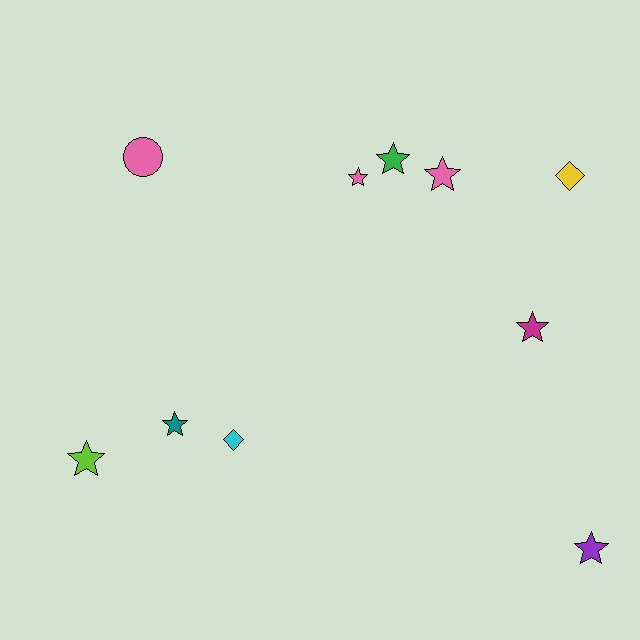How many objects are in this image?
There are 10 objects.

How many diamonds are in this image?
There are 2 diamonds.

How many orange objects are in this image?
There are no orange objects.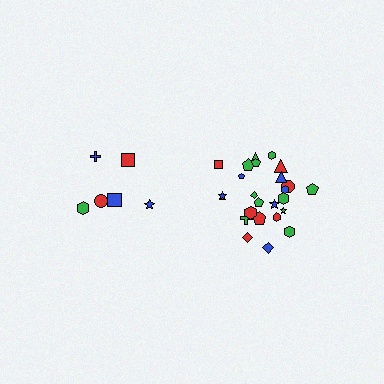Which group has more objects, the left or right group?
The right group.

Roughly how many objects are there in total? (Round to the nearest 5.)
Roughly 30 objects in total.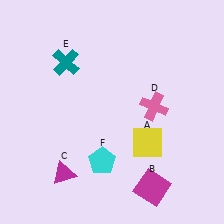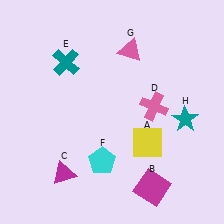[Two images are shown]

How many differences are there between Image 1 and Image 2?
There are 2 differences between the two images.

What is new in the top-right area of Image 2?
A pink triangle (G) was added in the top-right area of Image 2.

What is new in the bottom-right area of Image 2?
A teal star (H) was added in the bottom-right area of Image 2.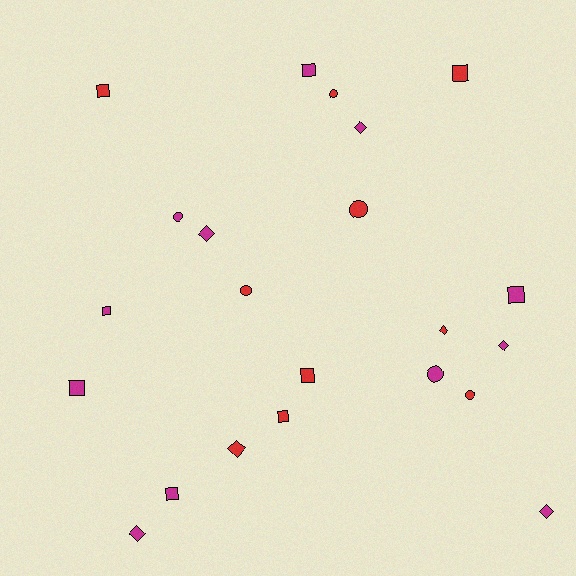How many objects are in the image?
There are 22 objects.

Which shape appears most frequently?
Square, with 9 objects.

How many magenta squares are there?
There are 5 magenta squares.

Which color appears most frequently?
Magenta, with 12 objects.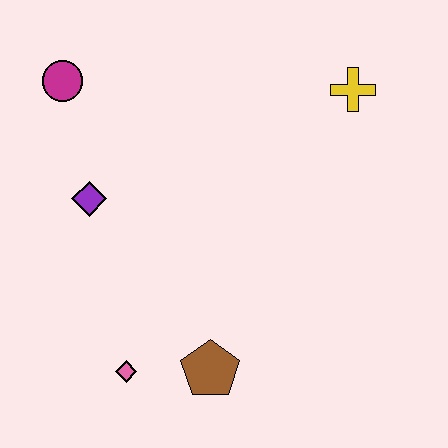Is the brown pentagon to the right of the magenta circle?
Yes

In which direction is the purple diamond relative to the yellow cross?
The purple diamond is to the left of the yellow cross.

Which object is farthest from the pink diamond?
The yellow cross is farthest from the pink diamond.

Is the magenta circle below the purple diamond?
No